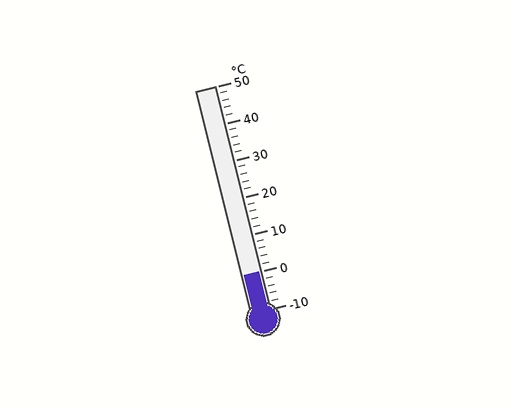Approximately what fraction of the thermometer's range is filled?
The thermometer is filled to approximately 15% of its range.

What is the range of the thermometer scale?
The thermometer scale ranges from -10°C to 50°C.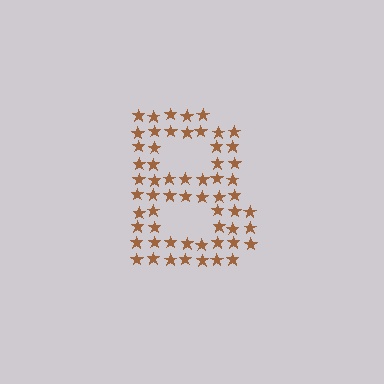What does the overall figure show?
The overall figure shows the letter B.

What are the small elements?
The small elements are stars.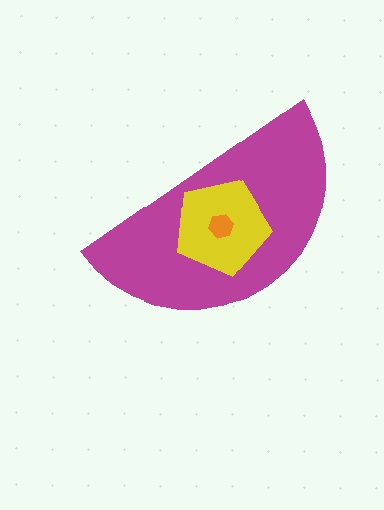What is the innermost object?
The orange hexagon.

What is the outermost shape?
The magenta semicircle.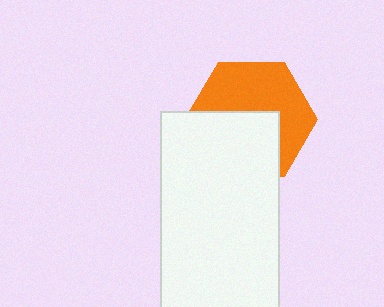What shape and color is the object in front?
The object in front is a white rectangle.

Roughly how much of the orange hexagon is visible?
About half of it is visible (roughly 54%).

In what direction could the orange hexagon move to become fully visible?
The orange hexagon could move up. That would shift it out from behind the white rectangle entirely.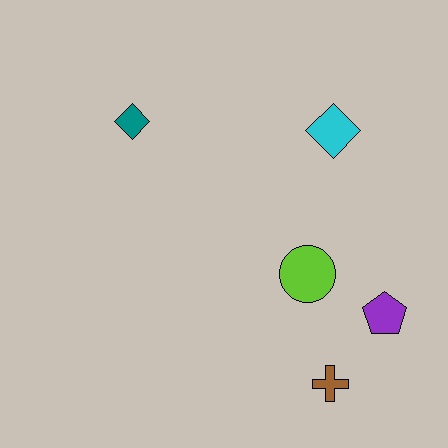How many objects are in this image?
There are 5 objects.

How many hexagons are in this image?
There are no hexagons.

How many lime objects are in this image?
There is 1 lime object.